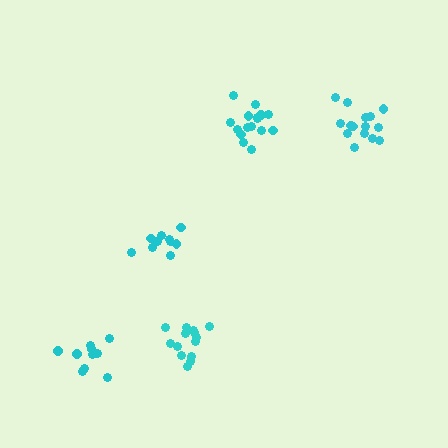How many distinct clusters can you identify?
There are 5 distinct clusters.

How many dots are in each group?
Group 1: 10 dots, Group 2: 10 dots, Group 3: 14 dots, Group 4: 16 dots, Group 5: 15 dots (65 total).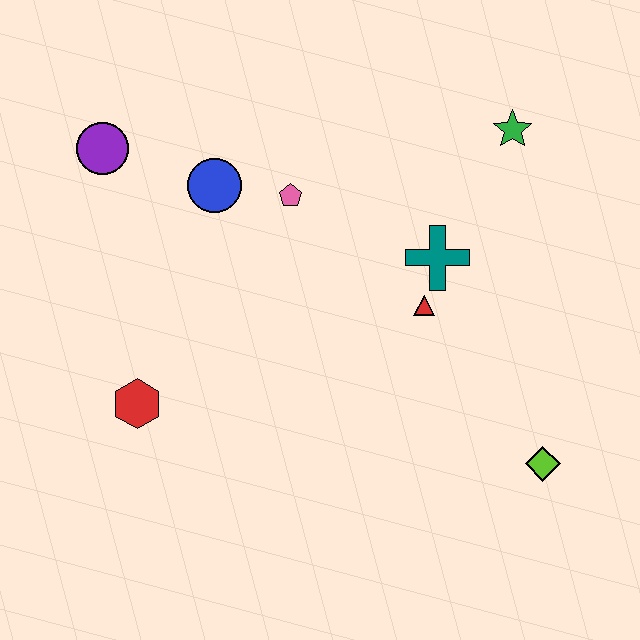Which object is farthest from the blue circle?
The lime diamond is farthest from the blue circle.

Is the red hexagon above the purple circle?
No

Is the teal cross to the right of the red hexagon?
Yes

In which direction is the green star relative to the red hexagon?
The green star is to the right of the red hexagon.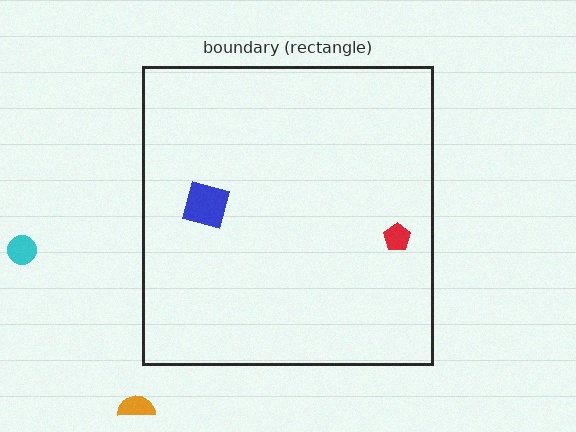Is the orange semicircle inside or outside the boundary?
Outside.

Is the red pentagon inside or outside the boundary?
Inside.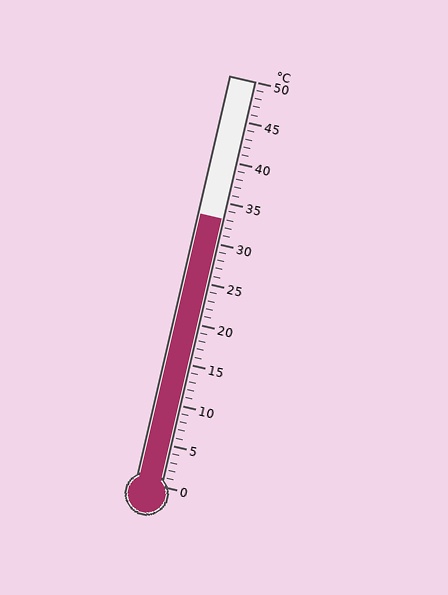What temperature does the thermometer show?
The thermometer shows approximately 33°C.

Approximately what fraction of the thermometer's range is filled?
The thermometer is filled to approximately 65% of its range.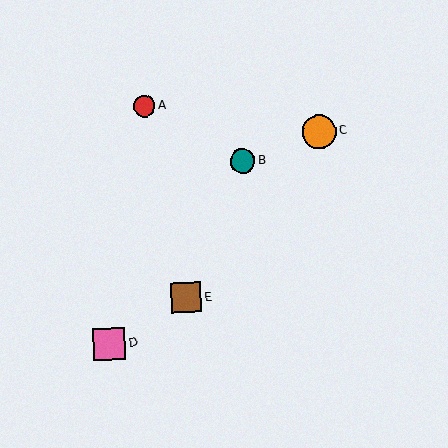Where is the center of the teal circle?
The center of the teal circle is at (242, 161).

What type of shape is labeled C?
Shape C is an orange circle.